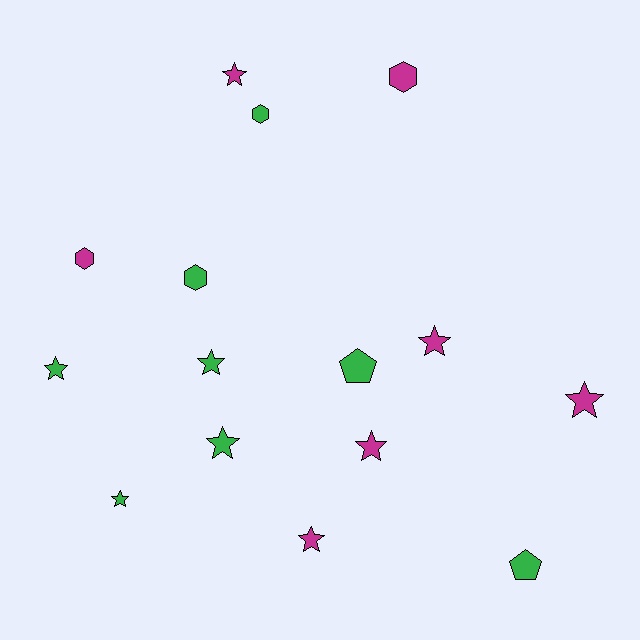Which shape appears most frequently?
Star, with 9 objects.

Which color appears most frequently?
Green, with 8 objects.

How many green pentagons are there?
There are 2 green pentagons.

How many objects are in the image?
There are 15 objects.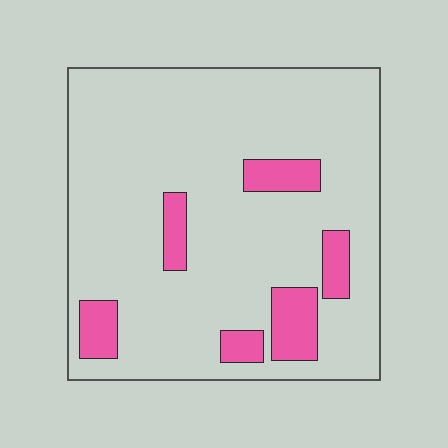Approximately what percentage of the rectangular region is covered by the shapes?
Approximately 15%.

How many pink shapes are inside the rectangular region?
6.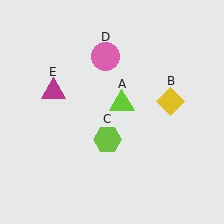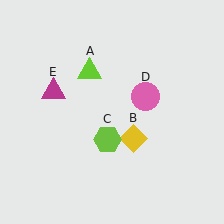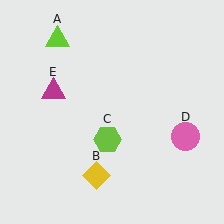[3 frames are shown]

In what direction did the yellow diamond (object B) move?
The yellow diamond (object B) moved down and to the left.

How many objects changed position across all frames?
3 objects changed position: lime triangle (object A), yellow diamond (object B), pink circle (object D).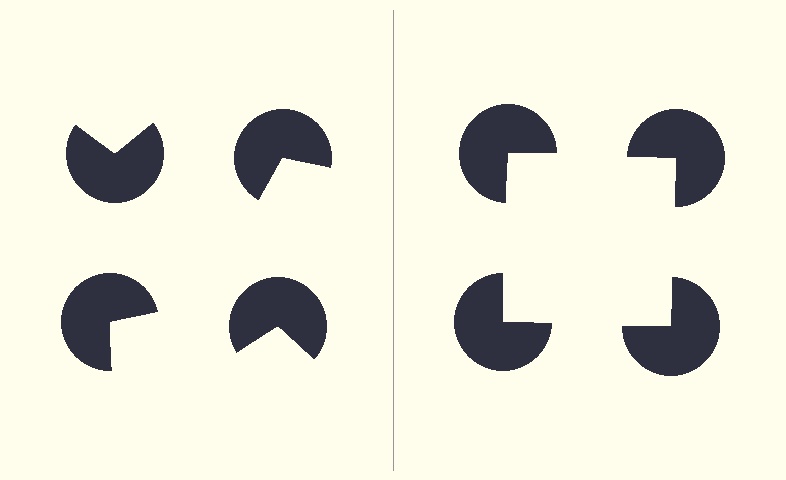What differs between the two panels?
The pac-man discs are positioned identically on both sides; only the wedge orientations differ. On the right they align to a square; on the left they are misaligned.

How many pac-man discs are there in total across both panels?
8 — 4 on each side.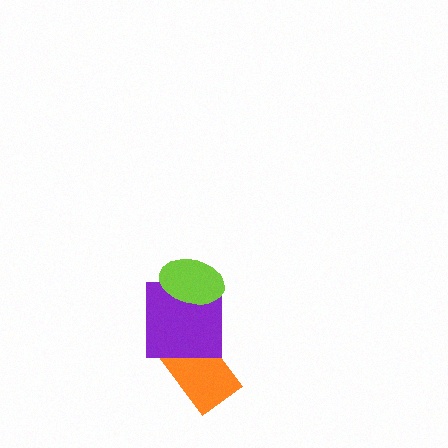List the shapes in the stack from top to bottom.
From top to bottom: the lime ellipse, the purple square, the orange rectangle.